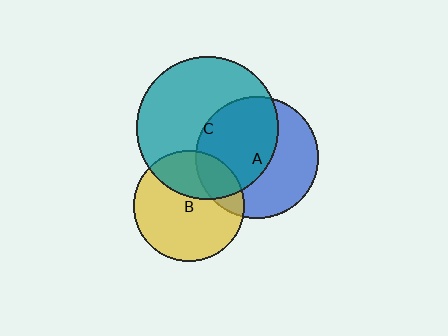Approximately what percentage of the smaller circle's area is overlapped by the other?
Approximately 35%.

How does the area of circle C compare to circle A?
Approximately 1.3 times.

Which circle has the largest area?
Circle C (teal).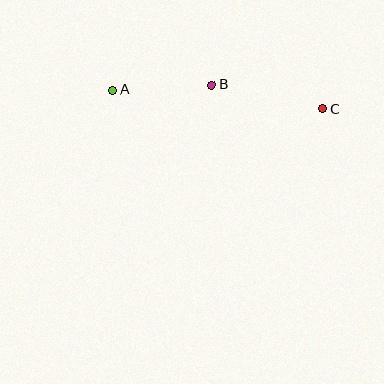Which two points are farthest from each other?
Points A and C are farthest from each other.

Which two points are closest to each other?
Points A and B are closest to each other.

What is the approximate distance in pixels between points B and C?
The distance between B and C is approximately 114 pixels.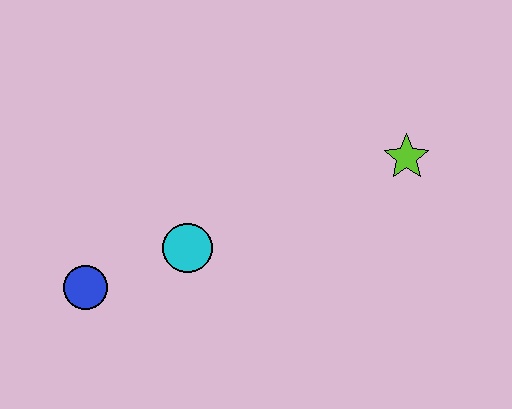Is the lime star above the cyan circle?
Yes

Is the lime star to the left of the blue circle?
No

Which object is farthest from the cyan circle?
The lime star is farthest from the cyan circle.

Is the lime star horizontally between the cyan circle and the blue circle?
No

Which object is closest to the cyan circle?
The blue circle is closest to the cyan circle.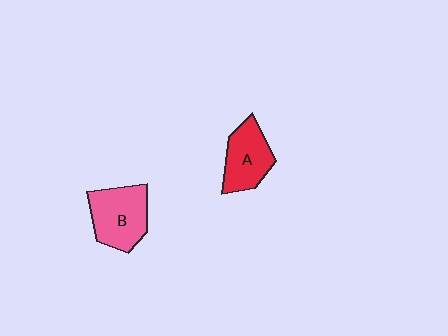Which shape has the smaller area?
Shape A (red).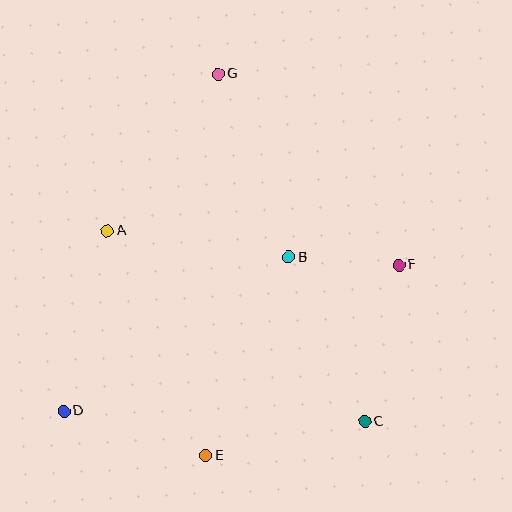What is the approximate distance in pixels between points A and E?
The distance between A and E is approximately 245 pixels.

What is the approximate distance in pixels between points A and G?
The distance between A and G is approximately 192 pixels.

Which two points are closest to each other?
Points B and F are closest to each other.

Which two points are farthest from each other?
Points E and G are farthest from each other.